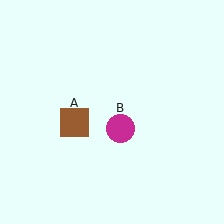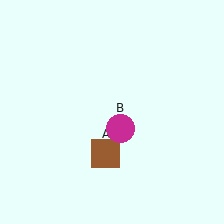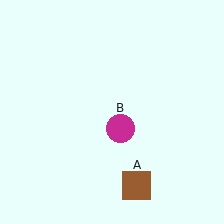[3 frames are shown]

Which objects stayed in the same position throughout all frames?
Magenta circle (object B) remained stationary.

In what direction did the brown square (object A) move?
The brown square (object A) moved down and to the right.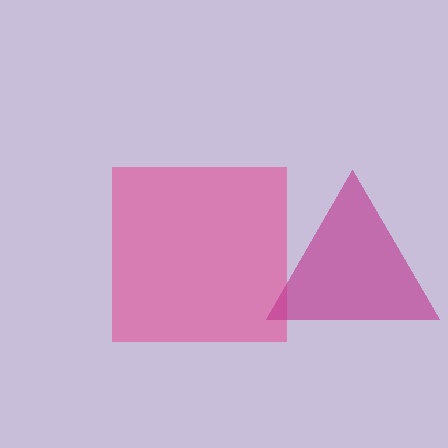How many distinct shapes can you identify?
There are 2 distinct shapes: a pink square, a magenta triangle.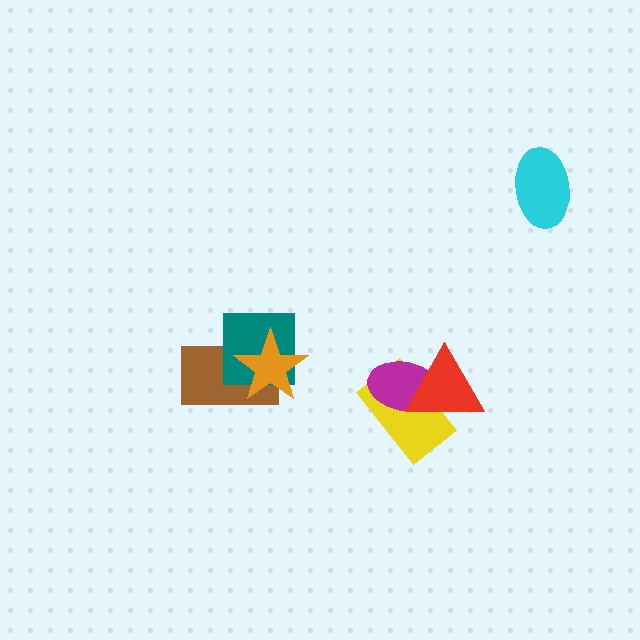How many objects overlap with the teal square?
2 objects overlap with the teal square.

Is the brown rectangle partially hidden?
Yes, it is partially covered by another shape.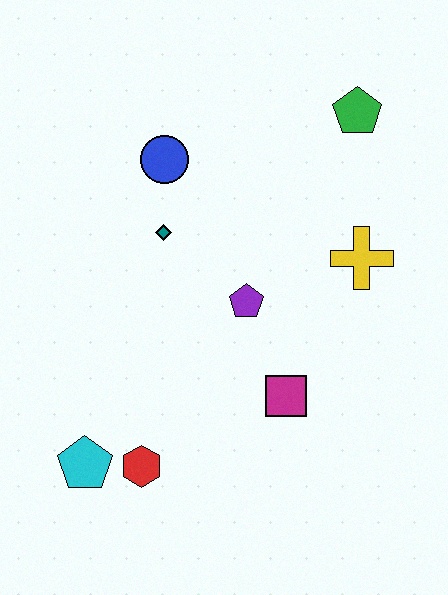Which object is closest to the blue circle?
The teal diamond is closest to the blue circle.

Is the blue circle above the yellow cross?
Yes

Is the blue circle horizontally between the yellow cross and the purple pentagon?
No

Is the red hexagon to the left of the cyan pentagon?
No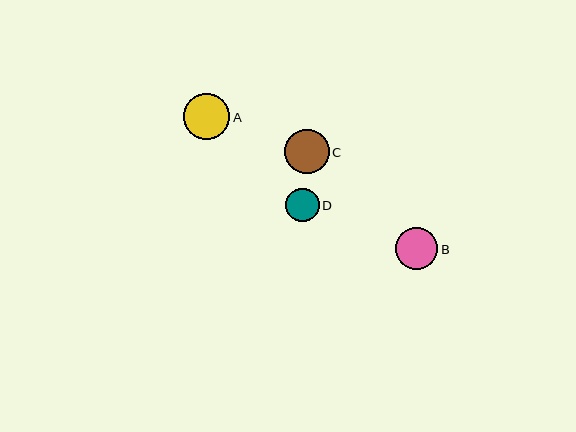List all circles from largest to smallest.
From largest to smallest: A, C, B, D.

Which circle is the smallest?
Circle D is the smallest with a size of approximately 33 pixels.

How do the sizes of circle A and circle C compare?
Circle A and circle C are approximately the same size.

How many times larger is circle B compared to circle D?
Circle B is approximately 1.2 times the size of circle D.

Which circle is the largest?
Circle A is the largest with a size of approximately 46 pixels.